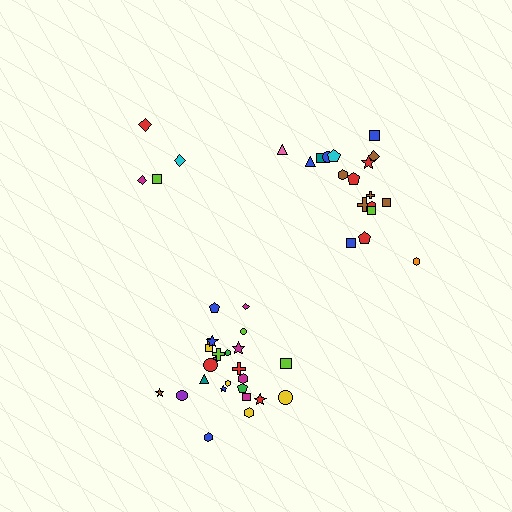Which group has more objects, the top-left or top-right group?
The top-right group.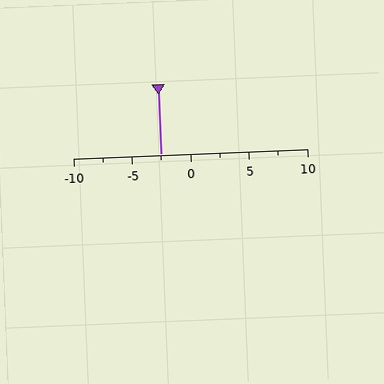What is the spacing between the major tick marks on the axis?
The major ticks are spaced 5 apart.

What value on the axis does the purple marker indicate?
The marker indicates approximately -2.5.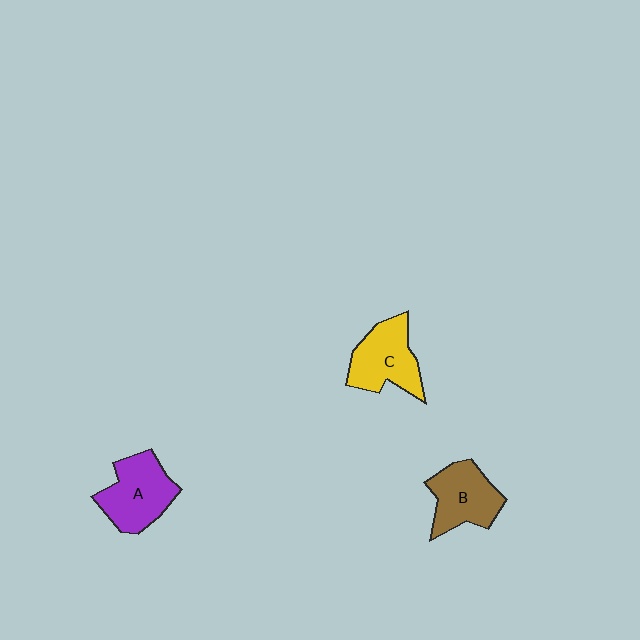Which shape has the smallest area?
Shape B (brown).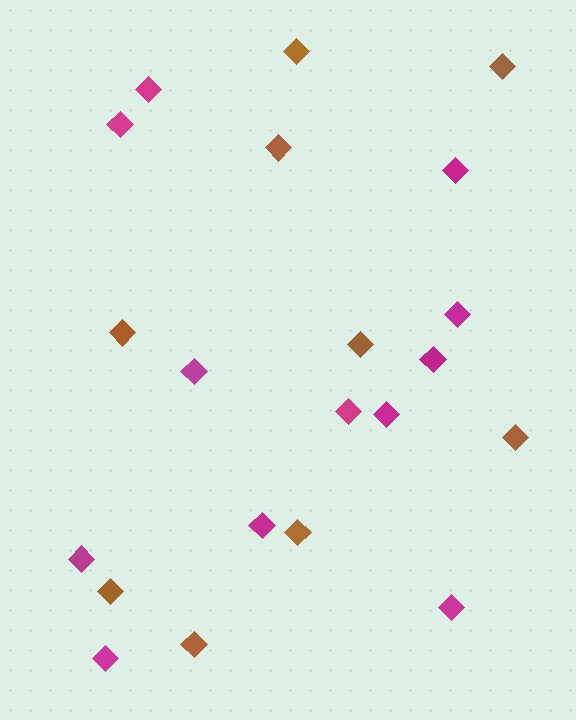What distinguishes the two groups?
There are 2 groups: one group of brown diamonds (9) and one group of magenta diamonds (12).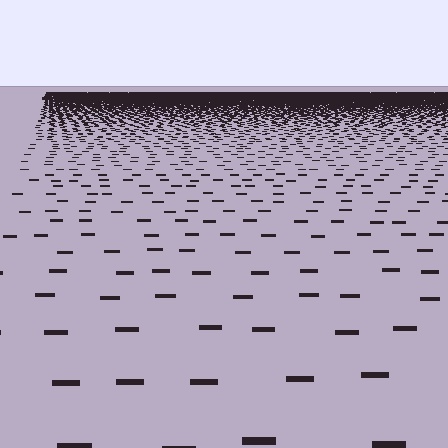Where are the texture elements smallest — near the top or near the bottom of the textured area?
Near the top.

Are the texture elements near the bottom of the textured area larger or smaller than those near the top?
Larger. Near the bottom, elements are closer to the viewer and appear at a bigger on-screen size.